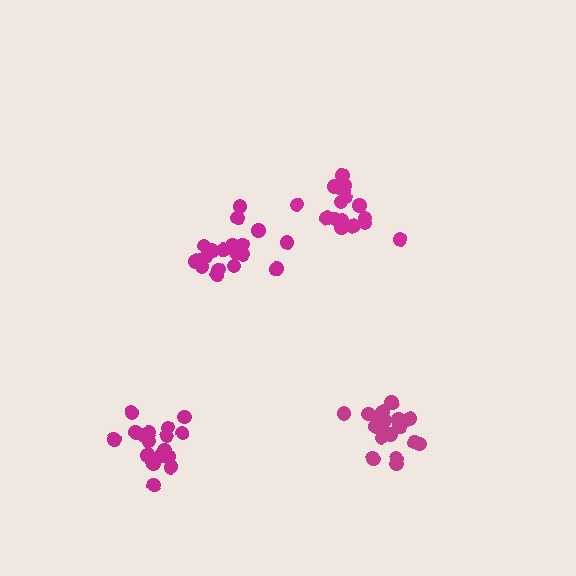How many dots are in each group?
Group 1: 16 dots, Group 2: 21 dots, Group 3: 19 dots, Group 4: 18 dots (74 total).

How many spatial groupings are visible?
There are 4 spatial groupings.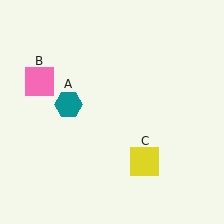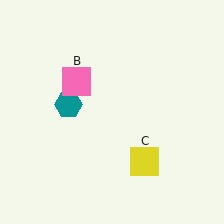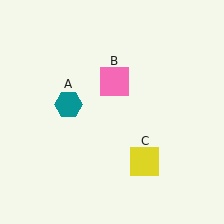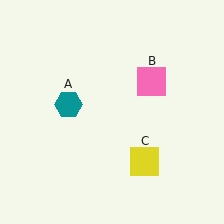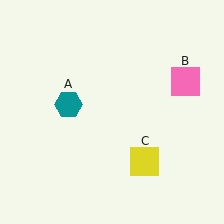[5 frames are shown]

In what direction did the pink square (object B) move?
The pink square (object B) moved right.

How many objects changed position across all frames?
1 object changed position: pink square (object B).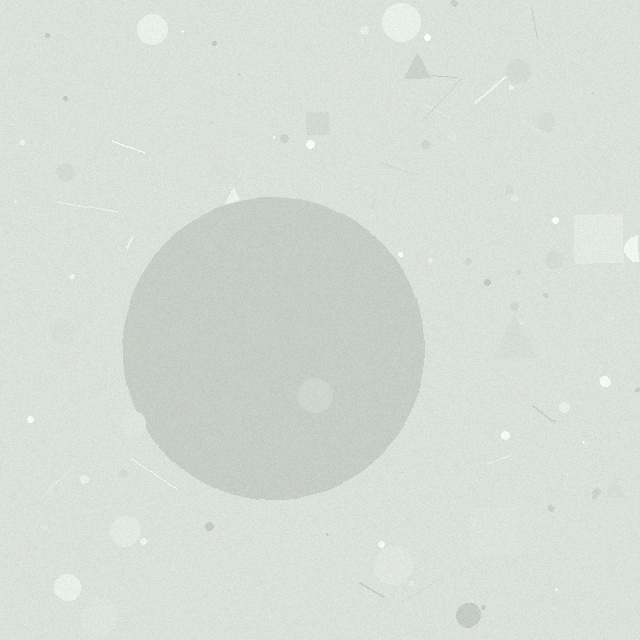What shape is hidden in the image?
A circle is hidden in the image.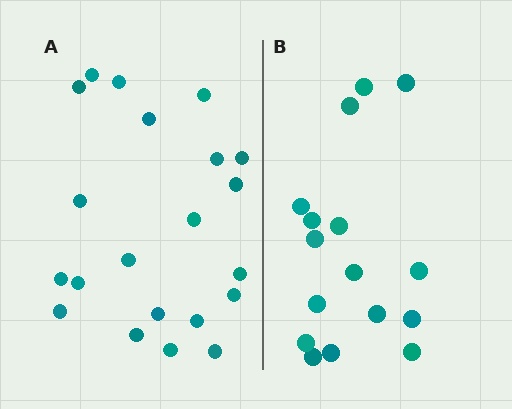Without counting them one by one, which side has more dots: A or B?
Region A (the left region) has more dots.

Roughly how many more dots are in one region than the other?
Region A has about 5 more dots than region B.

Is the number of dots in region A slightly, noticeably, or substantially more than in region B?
Region A has noticeably more, but not dramatically so. The ratio is roughly 1.3 to 1.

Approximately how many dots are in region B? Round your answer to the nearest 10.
About 20 dots. (The exact count is 16, which rounds to 20.)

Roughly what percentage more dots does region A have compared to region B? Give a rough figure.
About 30% more.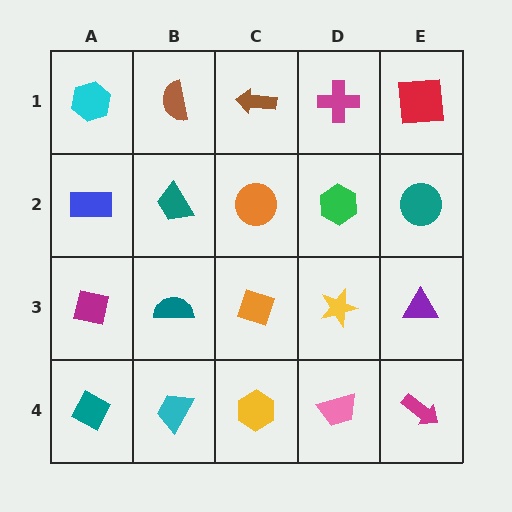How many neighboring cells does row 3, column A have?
3.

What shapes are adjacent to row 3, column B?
A teal trapezoid (row 2, column B), a cyan trapezoid (row 4, column B), a magenta square (row 3, column A), an orange diamond (row 3, column C).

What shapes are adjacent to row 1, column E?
A teal circle (row 2, column E), a magenta cross (row 1, column D).